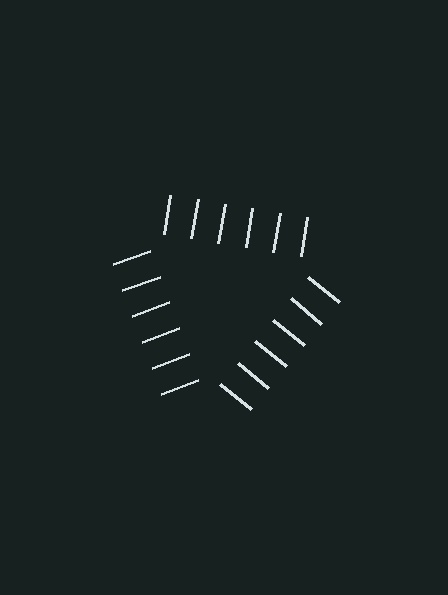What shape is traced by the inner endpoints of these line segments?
An illusory triangle — the line segments terminate on its edges but no continuous stroke is drawn.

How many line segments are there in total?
18 — 6 along each of the 3 edges.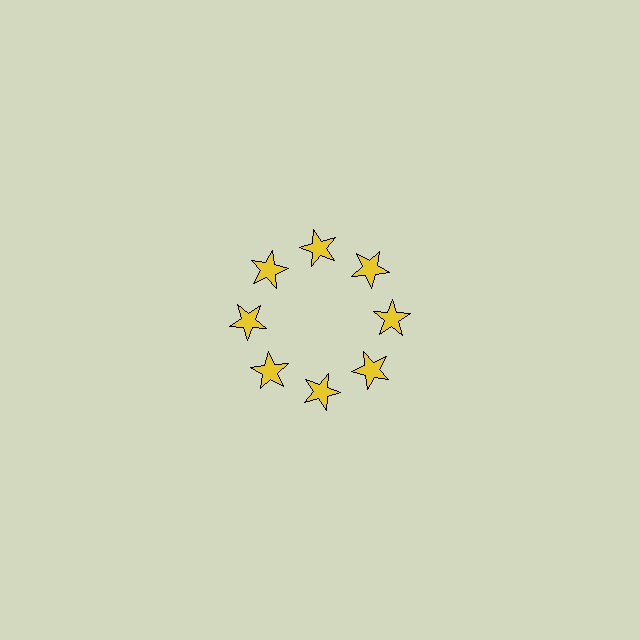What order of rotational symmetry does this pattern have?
This pattern has 8-fold rotational symmetry.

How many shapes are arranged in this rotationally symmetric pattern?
There are 8 shapes, arranged in 8 groups of 1.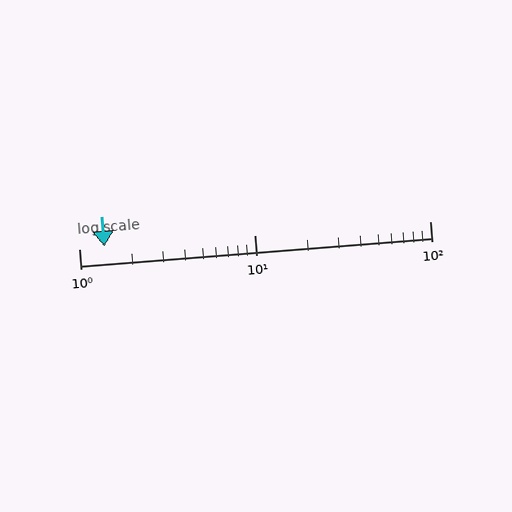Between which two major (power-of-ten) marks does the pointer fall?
The pointer is between 1 and 10.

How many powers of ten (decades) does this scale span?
The scale spans 2 decades, from 1 to 100.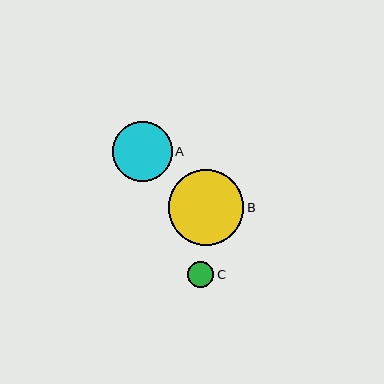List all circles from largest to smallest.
From largest to smallest: B, A, C.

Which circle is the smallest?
Circle C is the smallest with a size of approximately 26 pixels.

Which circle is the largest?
Circle B is the largest with a size of approximately 76 pixels.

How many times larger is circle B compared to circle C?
Circle B is approximately 2.9 times the size of circle C.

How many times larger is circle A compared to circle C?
Circle A is approximately 2.3 times the size of circle C.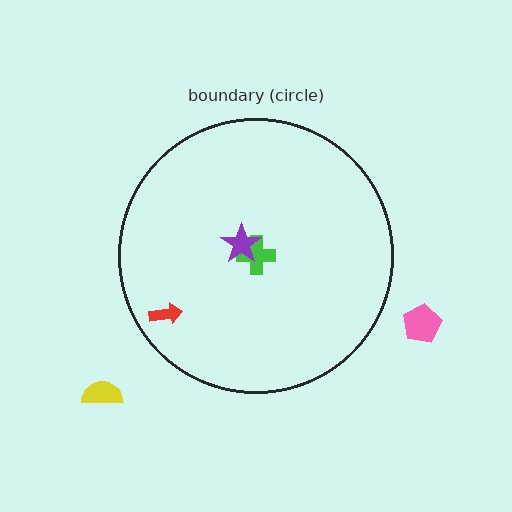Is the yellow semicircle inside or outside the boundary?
Outside.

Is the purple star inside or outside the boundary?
Inside.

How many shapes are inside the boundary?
3 inside, 2 outside.